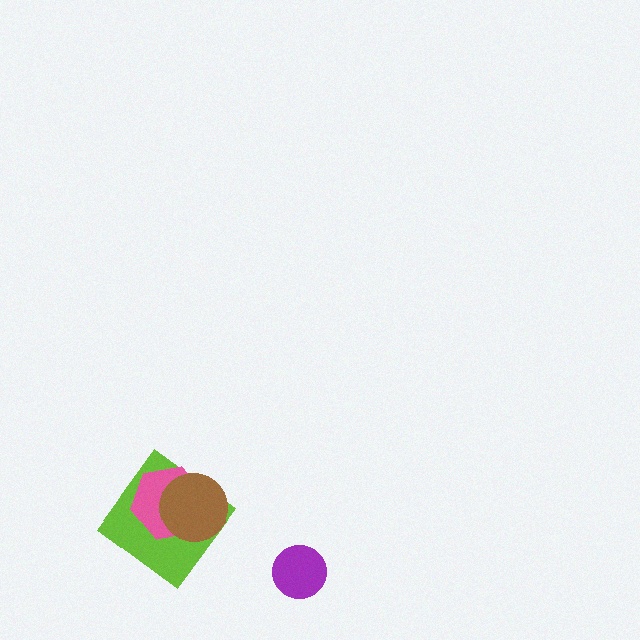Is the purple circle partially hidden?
No, no other shape covers it.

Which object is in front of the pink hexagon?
The brown circle is in front of the pink hexagon.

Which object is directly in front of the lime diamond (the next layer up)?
The pink hexagon is directly in front of the lime diamond.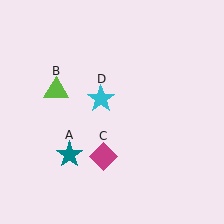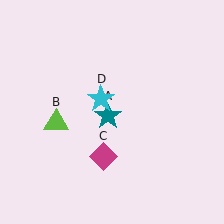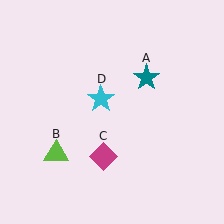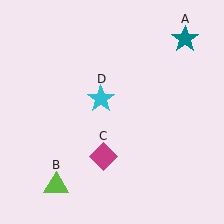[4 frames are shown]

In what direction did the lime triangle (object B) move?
The lime triangle (object B) moved down.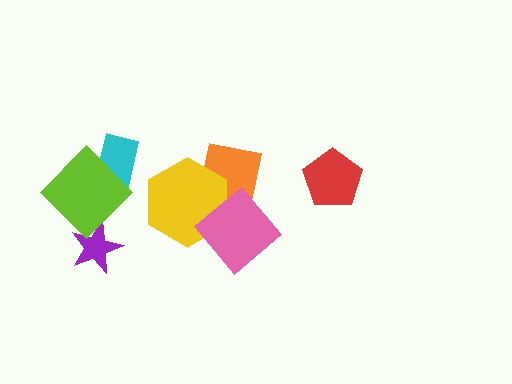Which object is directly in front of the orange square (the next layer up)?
The yellow hexagon is directly in front of the orange square.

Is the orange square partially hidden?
Yes, it is partially covered by another shape.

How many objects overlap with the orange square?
2 objects overlap with the orange square.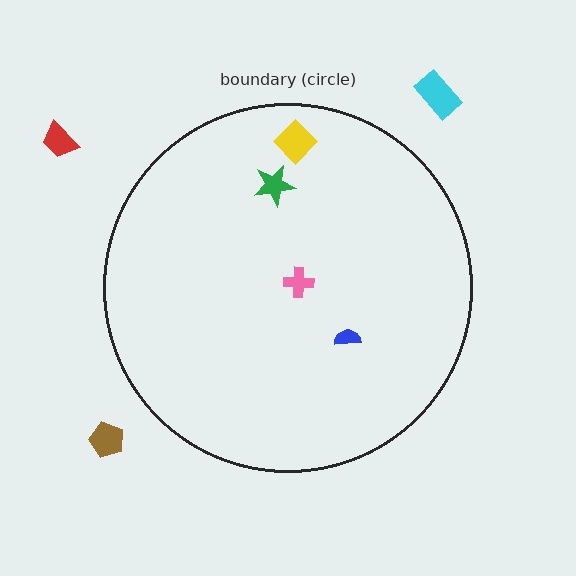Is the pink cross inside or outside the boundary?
Inside.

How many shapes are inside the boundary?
4 inside, 3 outside.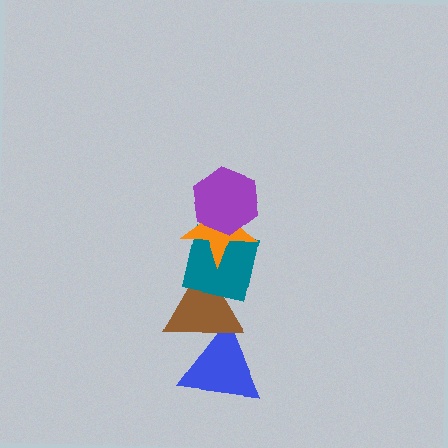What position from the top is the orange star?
The orange star is 2nd from the top.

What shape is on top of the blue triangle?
The brown triangle is on top of the blue triangle.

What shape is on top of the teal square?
The orange star is on top of the teal square.